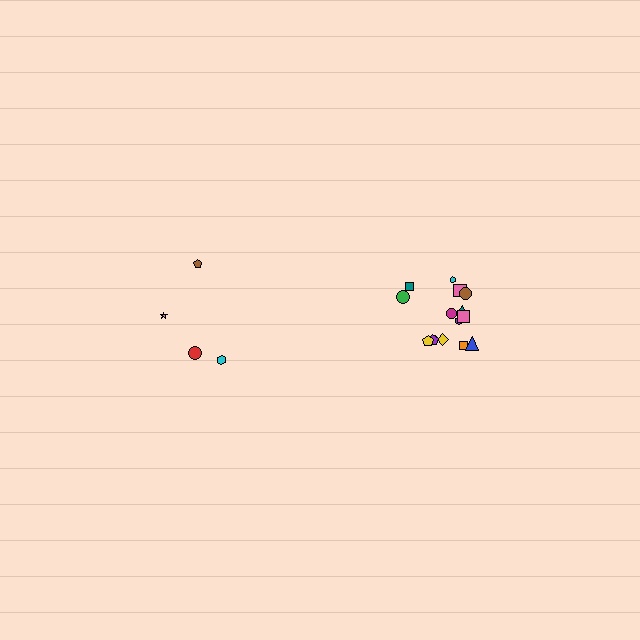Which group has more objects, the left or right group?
The right group.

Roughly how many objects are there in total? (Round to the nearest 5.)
Roughly 20 objects in total.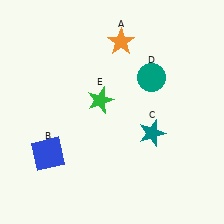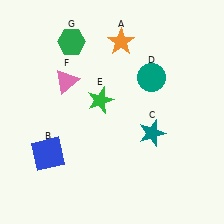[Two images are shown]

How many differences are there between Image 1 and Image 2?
There are 2 differences between the two images.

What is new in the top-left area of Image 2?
A pink triangle (F) was added in the top-left area of Image 2.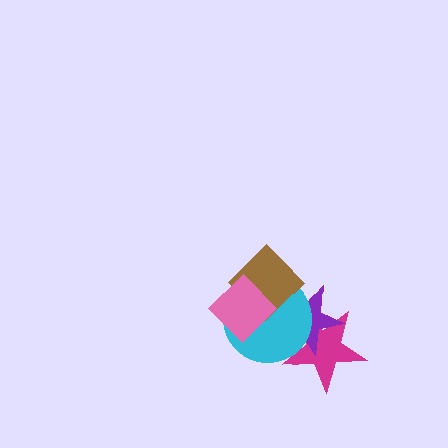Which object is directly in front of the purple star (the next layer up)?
The cyan circle is directly in front of the purple star.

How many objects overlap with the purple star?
3 objects overlap with the purple star.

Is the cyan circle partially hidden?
Yes, it is partially covered by another shape.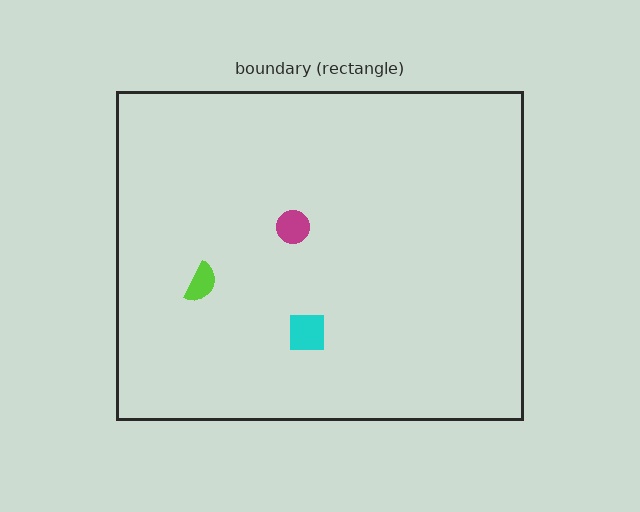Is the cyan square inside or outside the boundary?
Inside.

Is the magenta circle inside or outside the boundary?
Inside.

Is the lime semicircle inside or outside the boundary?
Inside.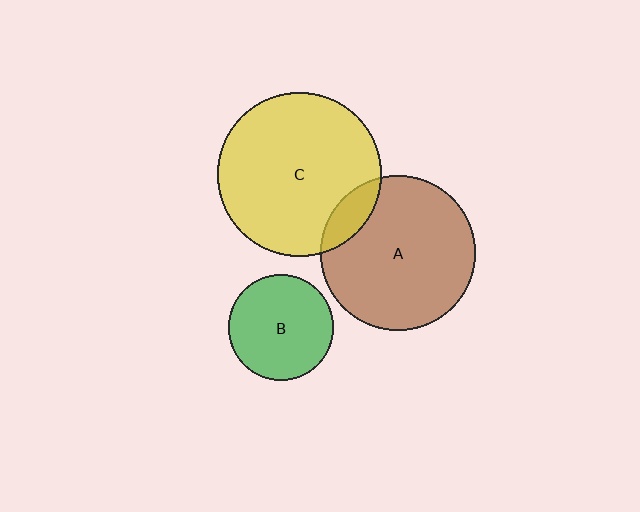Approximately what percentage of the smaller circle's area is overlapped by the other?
Approximately 10%.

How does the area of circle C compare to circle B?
Approximately 2.4 times.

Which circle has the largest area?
Circle C (yellow).